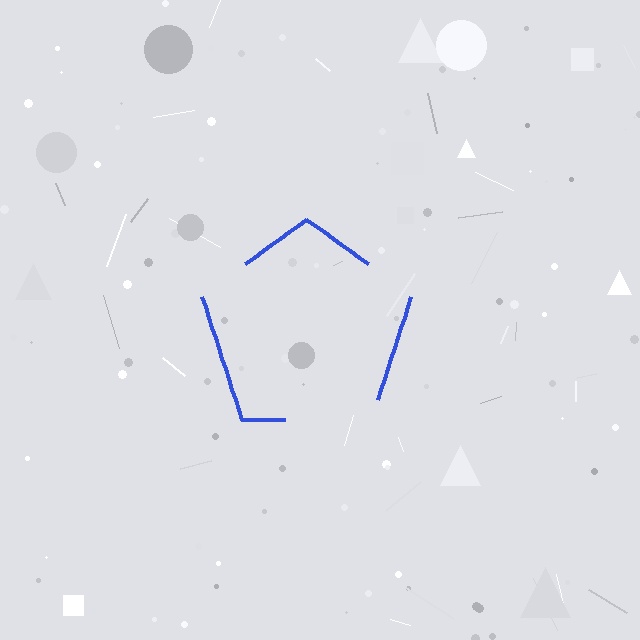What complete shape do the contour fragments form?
The contour fragments form a pentagon.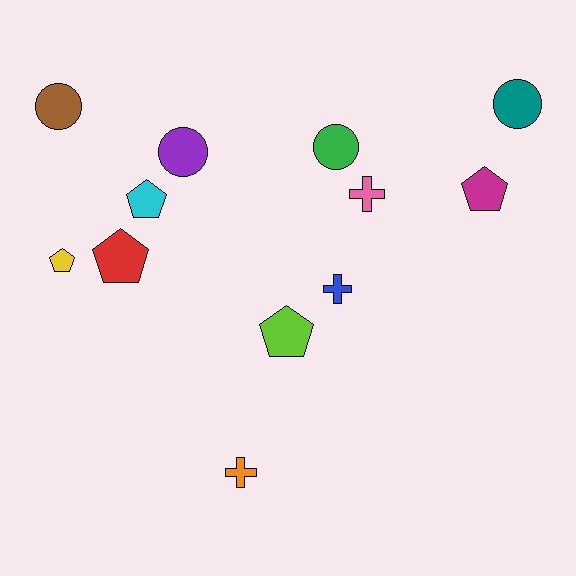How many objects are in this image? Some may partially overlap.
There are 12 objects.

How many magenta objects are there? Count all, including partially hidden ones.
There is 1 magenta object.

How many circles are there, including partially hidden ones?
There are 4 circles.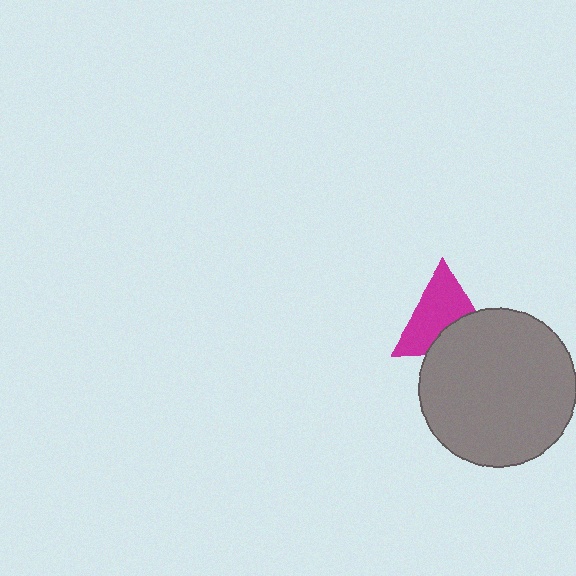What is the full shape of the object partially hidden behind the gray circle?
The partially hidden object is a magenta triangle.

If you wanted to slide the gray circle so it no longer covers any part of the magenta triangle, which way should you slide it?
Slide it down — that is the most direct way to separate the two shapes.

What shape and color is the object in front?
The object in front is a gray circle.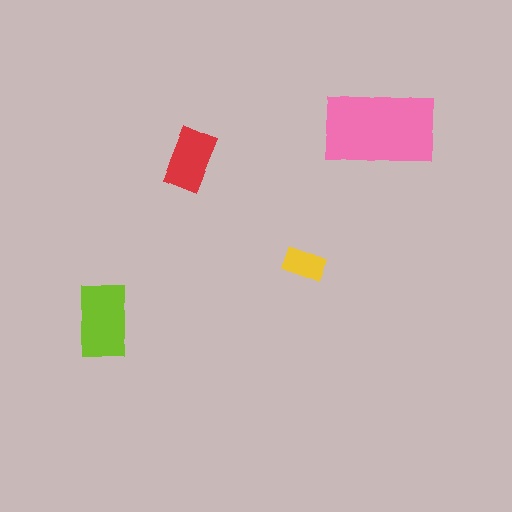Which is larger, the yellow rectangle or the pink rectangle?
The pink one.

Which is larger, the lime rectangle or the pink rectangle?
The pink one.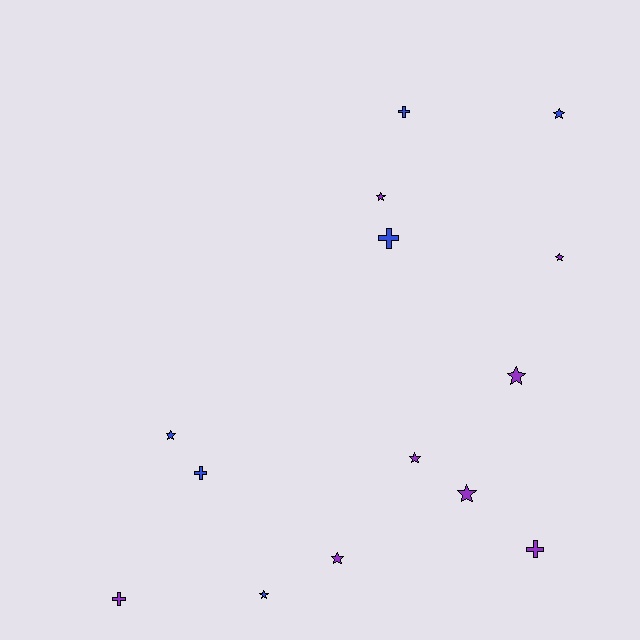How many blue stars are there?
There are 3 blue stars.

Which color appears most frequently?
Purple, with 8 objects.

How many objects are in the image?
There are 14 objects.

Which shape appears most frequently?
Star, with 9 objects.